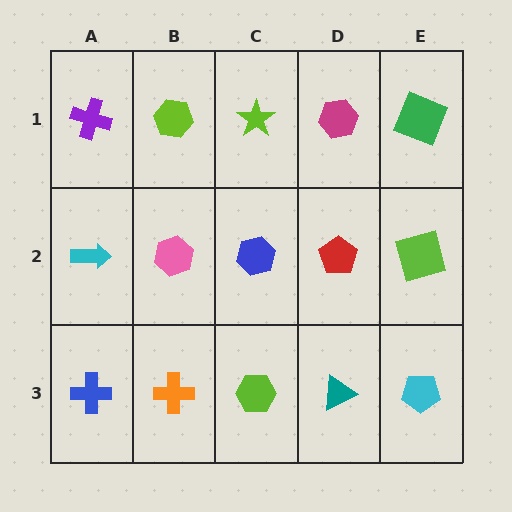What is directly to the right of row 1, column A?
A lime hexagon.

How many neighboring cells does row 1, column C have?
3.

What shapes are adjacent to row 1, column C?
A blue hexagon (row 2, column C), a lime hexagon (row 1, column B), a magenta hexagon (row 1, column D).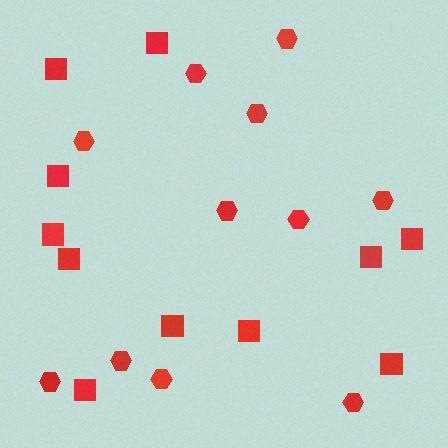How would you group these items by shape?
There are 2 groups: one group of squares (11) and one group of hexagons (11).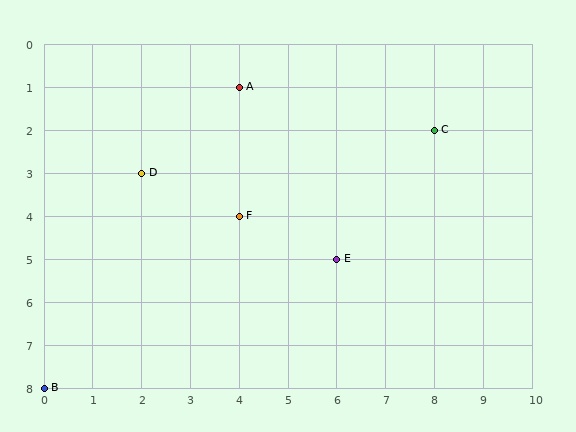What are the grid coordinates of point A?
Point A is at grid coordinates (4, 1).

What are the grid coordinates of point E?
Point E is at grid coordinates (6, 5).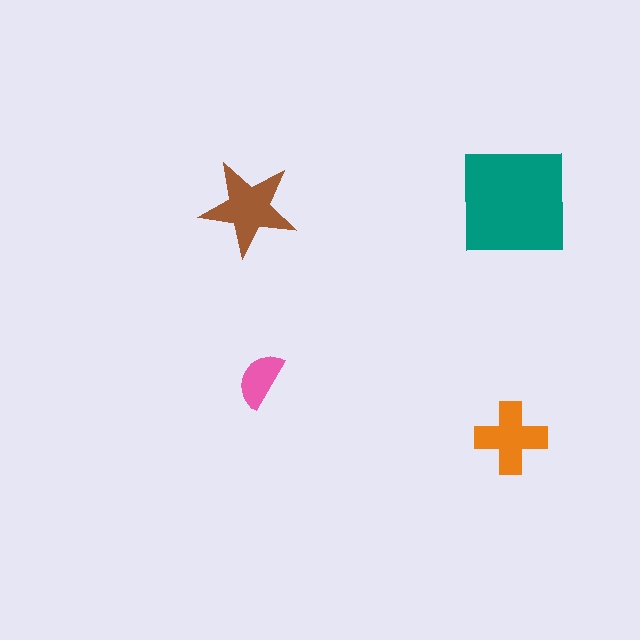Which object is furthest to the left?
The brown star is leftmost.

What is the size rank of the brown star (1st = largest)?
2nd.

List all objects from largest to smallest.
The teal square, the brown star, the orange cross, the pink semicircle.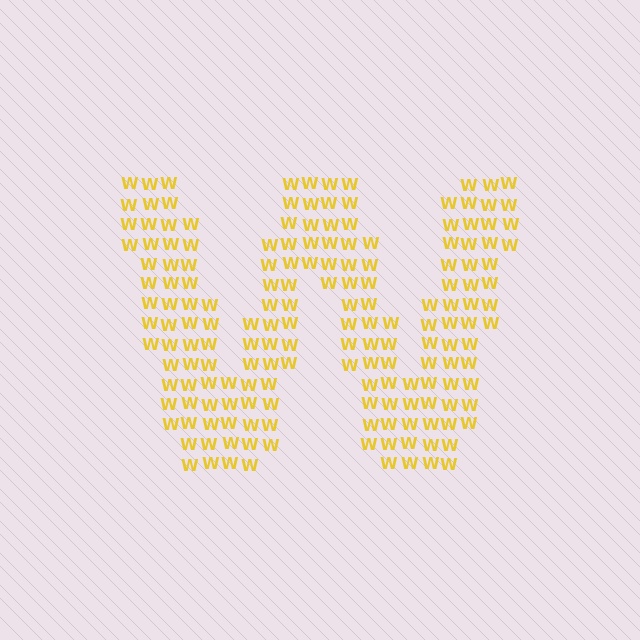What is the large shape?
The large shape is the letter W.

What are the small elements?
The small elements are letter W's.